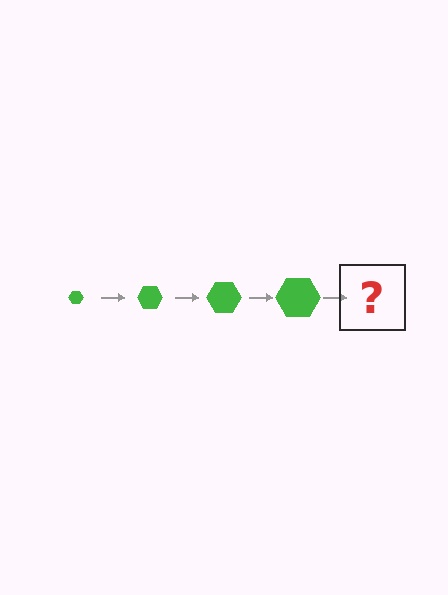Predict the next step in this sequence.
The next step is a green hexagon, larger than the previous one.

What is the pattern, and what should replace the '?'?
The pattern is that the hexagon gets progressively larger each step. The '?' should be a green hexagon, larger than the previous one.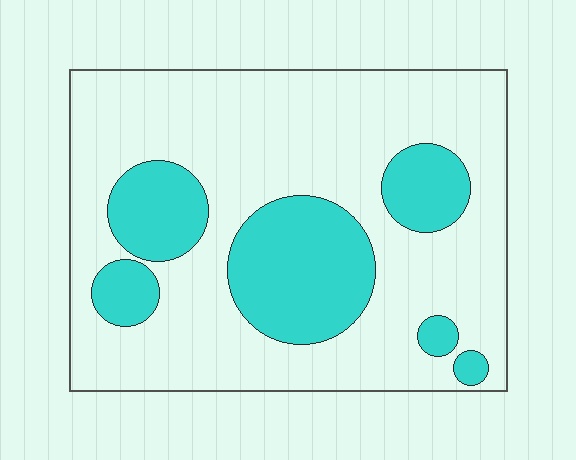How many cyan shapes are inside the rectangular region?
6.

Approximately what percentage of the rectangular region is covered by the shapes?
Approximately 25%.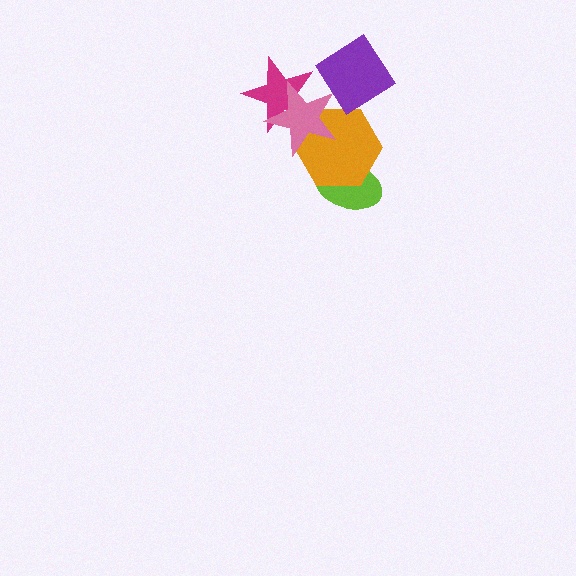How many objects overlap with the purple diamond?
0 objects overlap with the purple diamond.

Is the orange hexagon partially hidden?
Yes, it is partially covered by another shape.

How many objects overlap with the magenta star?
1 object overlaps with the magenta star.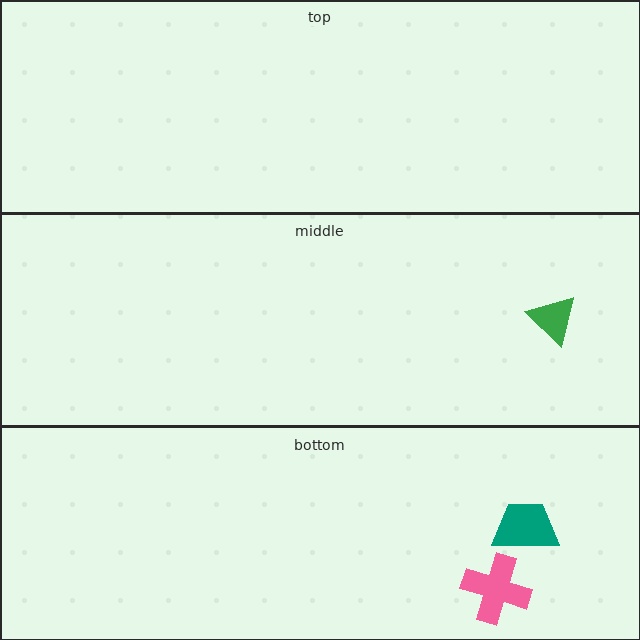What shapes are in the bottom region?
The pink cross, the teal trapezoid.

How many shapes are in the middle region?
1.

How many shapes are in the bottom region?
2.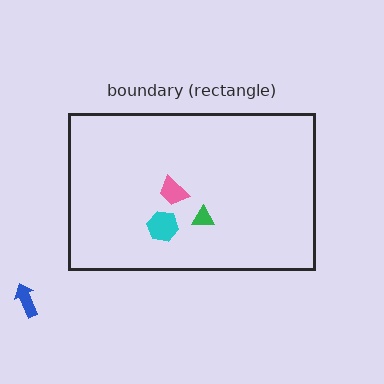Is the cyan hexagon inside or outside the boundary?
Inside.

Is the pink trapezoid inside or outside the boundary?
Inside.